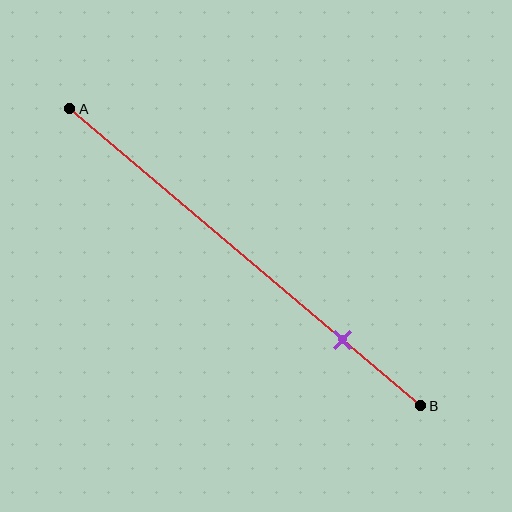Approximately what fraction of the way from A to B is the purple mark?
The purple mark is approximately 80% of the way from A to B.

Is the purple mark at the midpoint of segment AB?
No, the mark is at about 80% from A, not at the 50% midpoint.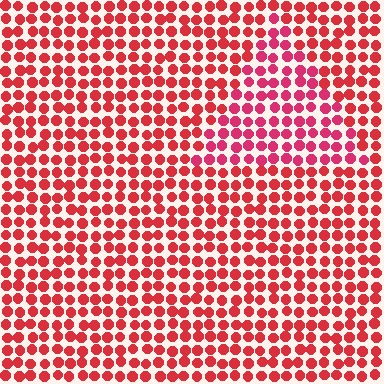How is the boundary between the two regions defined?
The boundary is defined purely by a slight shift in hue (about 18 degrees). Spacing, size, and orientation are identical on both sides.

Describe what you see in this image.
The image is filled with small red elements in a uniform arrangement. A triangle-shaped region is visible where the elements are tinted to a slightly different hue, forming a subtle color boundary.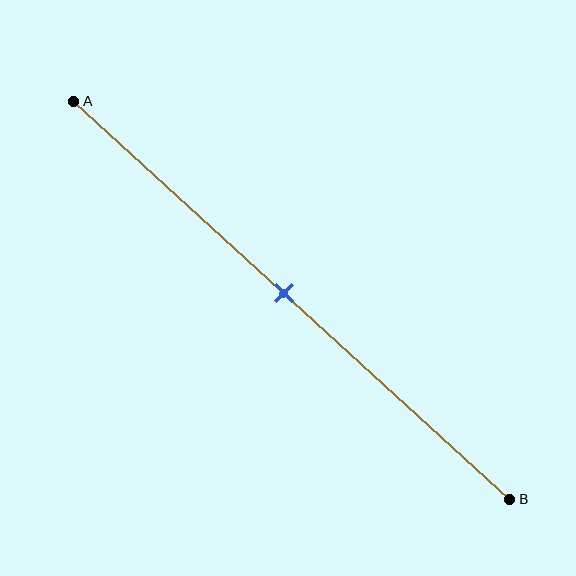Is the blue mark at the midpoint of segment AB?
Yes, the mark is approximately at the midpoint.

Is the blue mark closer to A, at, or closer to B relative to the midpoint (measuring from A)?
The blue mark is approximately at the midpoint of segment AB.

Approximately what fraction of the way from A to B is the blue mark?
The blue mark is approximately 50% of the way from A to B.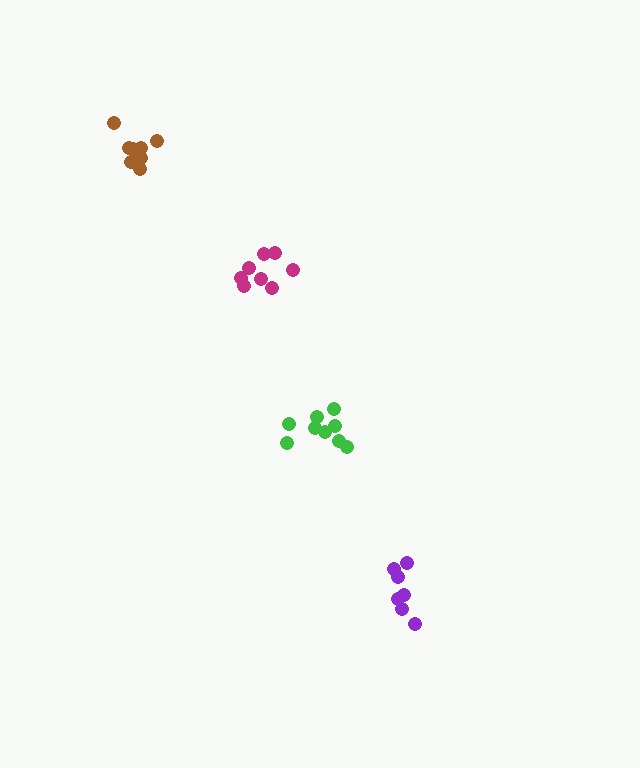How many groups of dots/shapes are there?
There are 4 groups.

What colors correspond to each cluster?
The clusters are colored: purple, green, magenta, brown.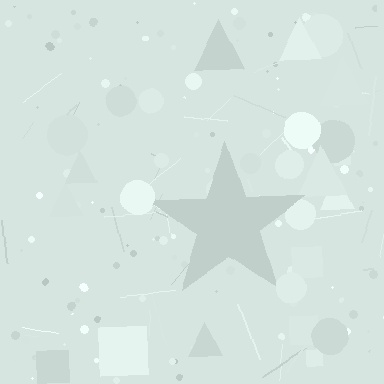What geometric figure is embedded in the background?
A star is embedded in the background.